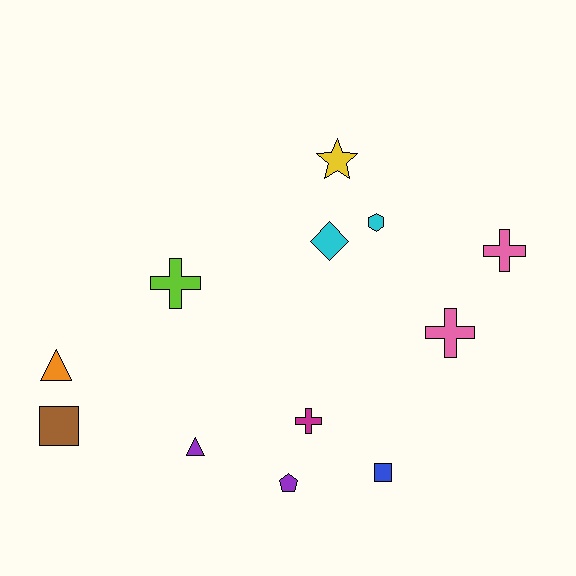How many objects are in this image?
There are 12 objects.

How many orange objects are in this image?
There is 1 orange object.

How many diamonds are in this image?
There is 1 diamond.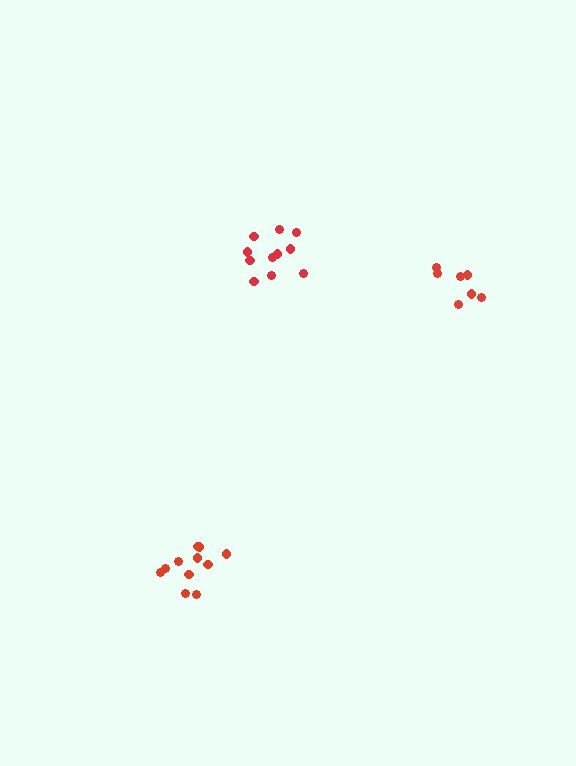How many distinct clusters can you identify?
There are 3 distinct clusters.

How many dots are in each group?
Group 1: 7 dots, Group 2: 11 dots, Group 3: 11 dots (29 total).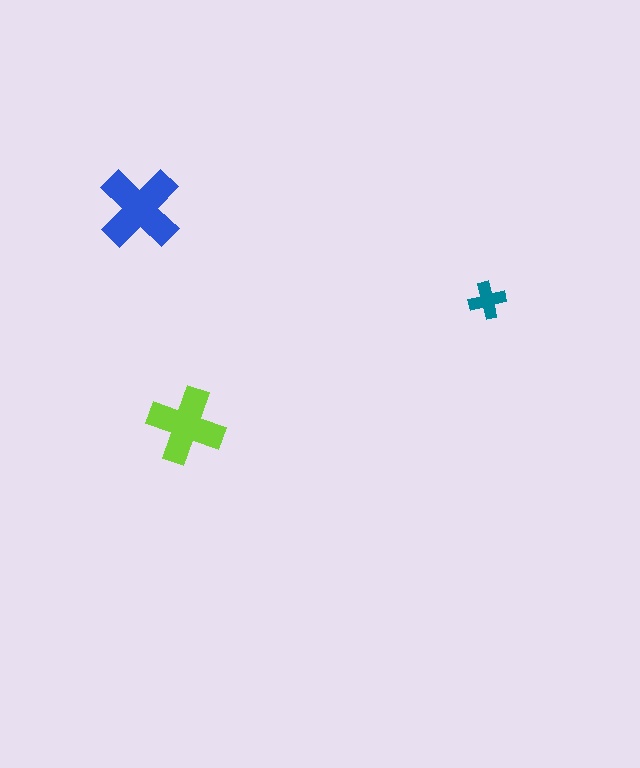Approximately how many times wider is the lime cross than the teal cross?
About 2 times wider.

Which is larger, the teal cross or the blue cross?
The blue one.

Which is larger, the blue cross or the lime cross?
The blue one.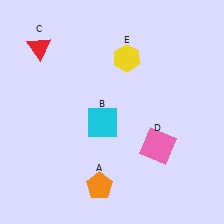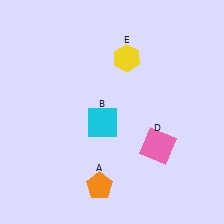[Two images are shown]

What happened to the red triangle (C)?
The red triangle (C) was removed in Image 2. It was in the top-left area of Image 1.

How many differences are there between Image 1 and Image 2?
There is 1 difference between the two images.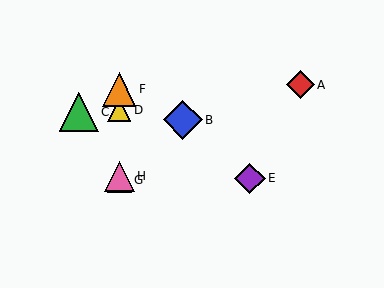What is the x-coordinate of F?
Object F is at x≈119.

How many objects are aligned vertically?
4 objects (D, F, G, H) are aligned vertically.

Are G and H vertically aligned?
Yes, both are at x≈119.